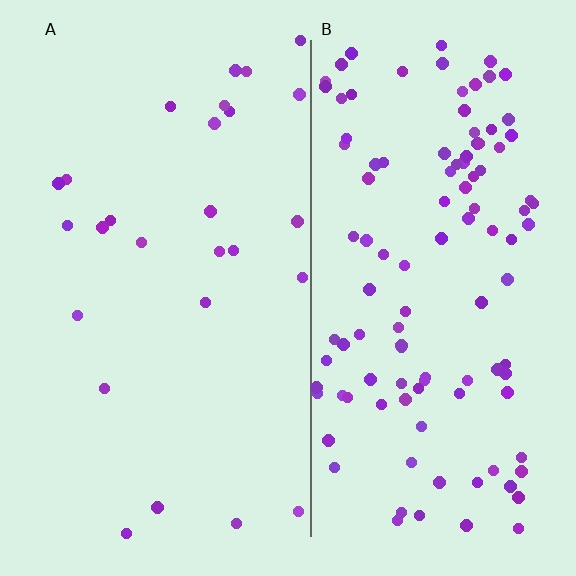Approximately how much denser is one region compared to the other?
Approximately 4.3× — region B over region A.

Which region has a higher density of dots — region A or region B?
B (the right).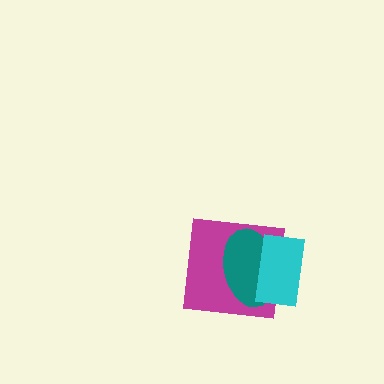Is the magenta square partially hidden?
Yes, it is partially covered by another shape.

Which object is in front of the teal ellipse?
The cyan rectangle is in front of the teal ellipse.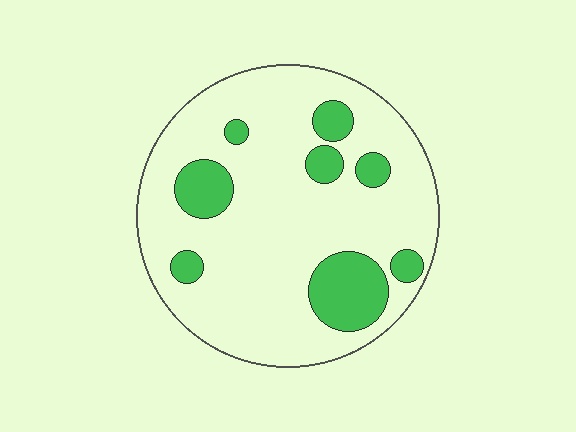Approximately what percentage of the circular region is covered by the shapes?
Approximately 20%.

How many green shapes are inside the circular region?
8.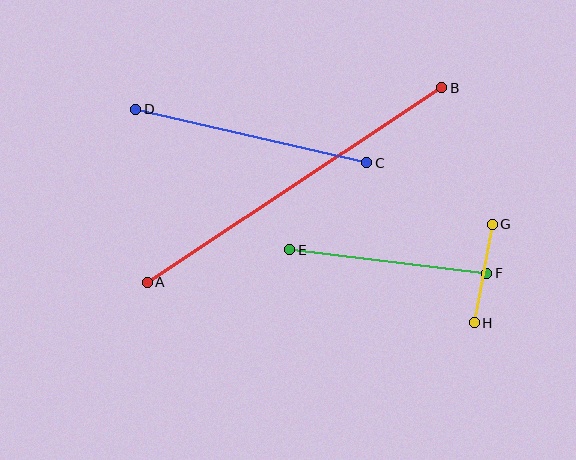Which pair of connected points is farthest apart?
Points A and B are farthest apart.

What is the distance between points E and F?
The distance is approximately 198 pixels.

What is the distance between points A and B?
The distance is approximately 353 pixels.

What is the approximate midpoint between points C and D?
The midpoint is at approximately (251, 136) pixels.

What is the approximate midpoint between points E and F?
The midpoint is at approximately (388, 262) pixels.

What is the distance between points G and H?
The distance is approximately 100 pixels.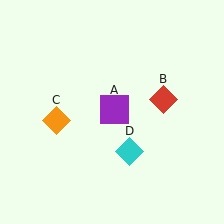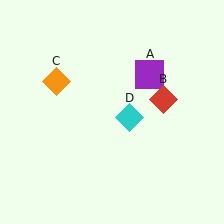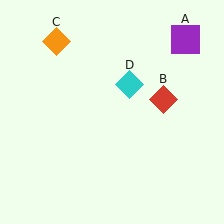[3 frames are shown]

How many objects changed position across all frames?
3 objects changed position: purple square (object A), orange diamond (object C), cyan diamond (object D).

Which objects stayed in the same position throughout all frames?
Red diamond (object B) remained stationary.